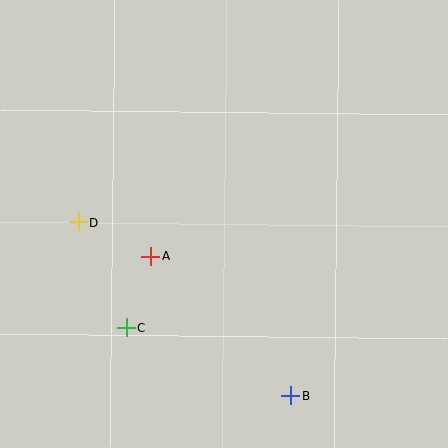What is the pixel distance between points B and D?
The distance between B and D is 274 pixels.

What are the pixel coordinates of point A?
Point A is at (150, 257).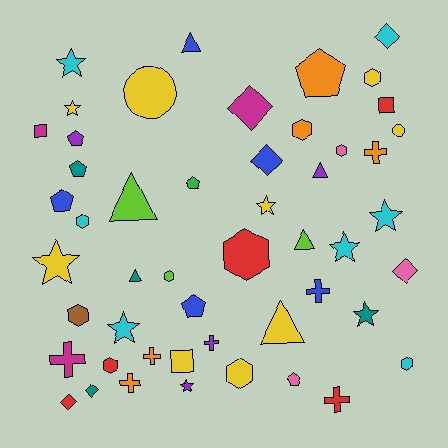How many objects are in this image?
There are 50 objects.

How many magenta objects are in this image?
There are 3 magenta objects.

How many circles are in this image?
There are 2 circles.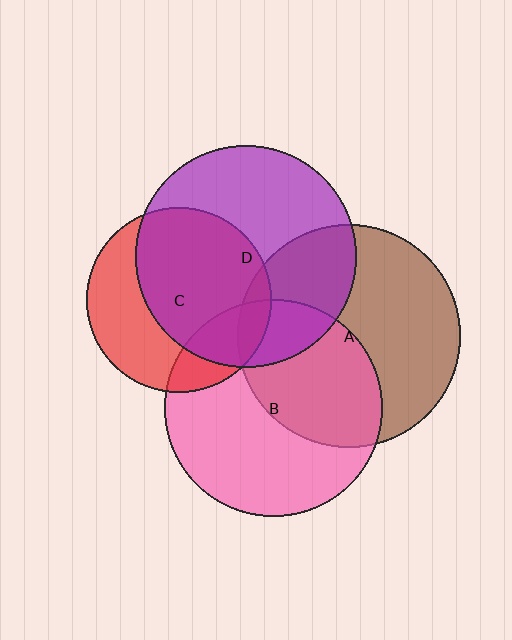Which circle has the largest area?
Circle A (brown).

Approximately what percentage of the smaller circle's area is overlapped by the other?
Approximately 45%.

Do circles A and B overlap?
Yes.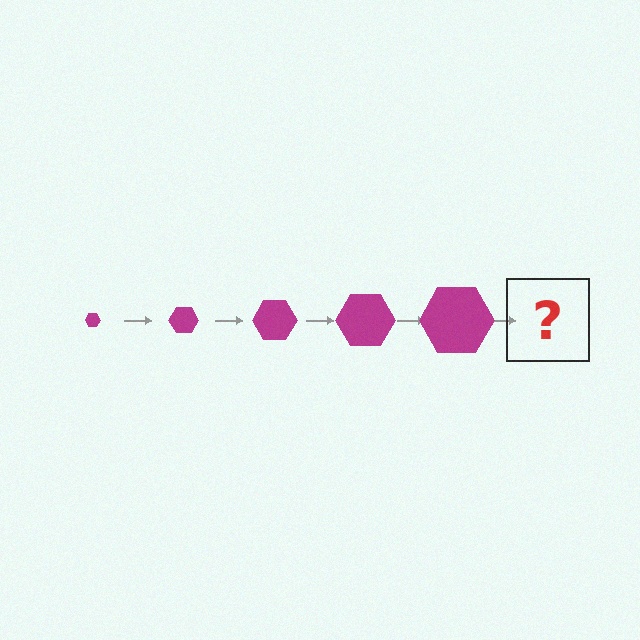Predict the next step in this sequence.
The next step is a magenta hexagon, larger than the previous one.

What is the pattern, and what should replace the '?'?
The pattern is that the hexagon gets progressively larger each step. The '?' should be a magenta hexagon, larger than the previous one.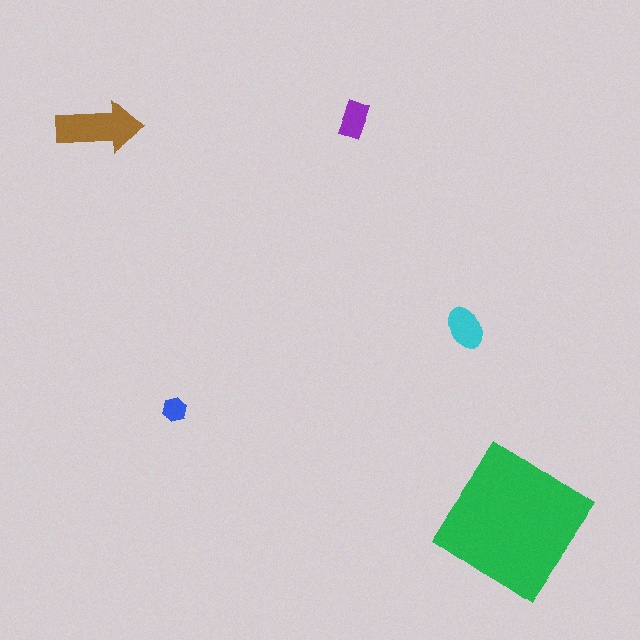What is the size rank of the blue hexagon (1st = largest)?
5th.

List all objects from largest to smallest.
The green diamond, the brown arrow, the cyan ellipse, the purple rectangle, the blue hexagon.